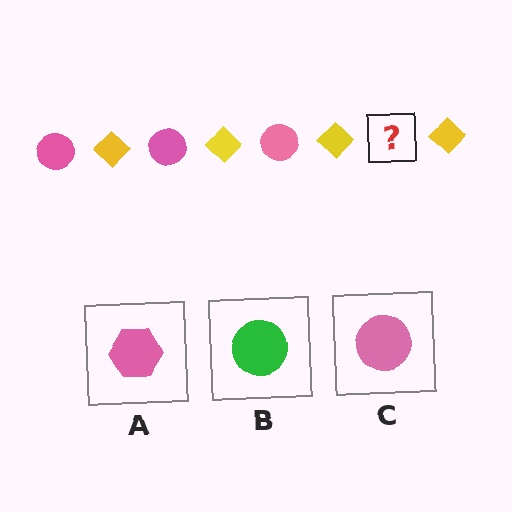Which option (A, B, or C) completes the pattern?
C.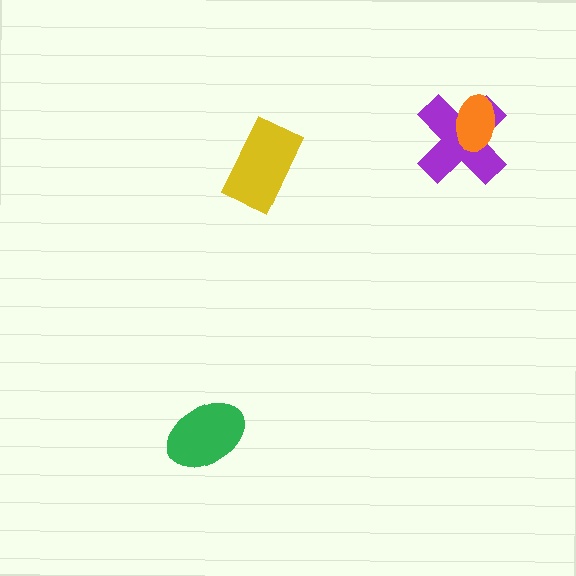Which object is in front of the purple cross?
The orange ellipse is in front of the purple cross.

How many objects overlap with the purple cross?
1 object overlaps with the purple cross.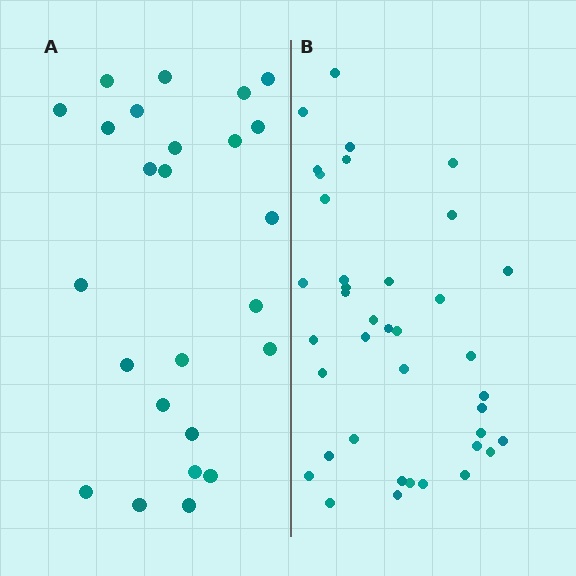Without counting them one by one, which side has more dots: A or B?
Region B (the right region) has more dots.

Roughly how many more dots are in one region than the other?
Region B has approximately 15 more dots than region A.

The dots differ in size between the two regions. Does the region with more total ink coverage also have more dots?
No. Region A has more total ink coverage because its dots are larger, but region B actually contains more individual dots. Total area can be misleading — the number of items is what matters here.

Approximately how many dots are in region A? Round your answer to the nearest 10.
About 20 dots. (The exact count is 25, which rounds to 20.)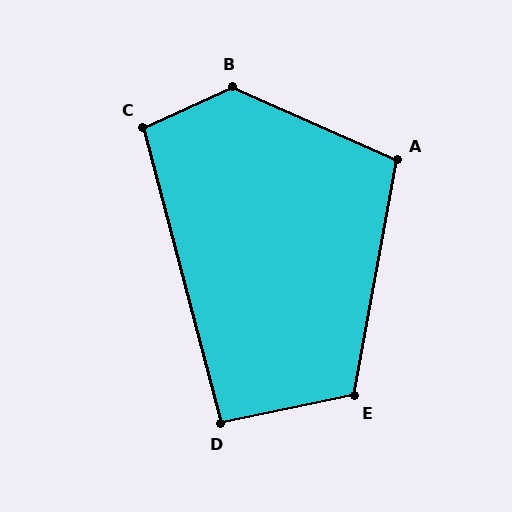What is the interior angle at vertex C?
Approximately 100 degrees (obtuse).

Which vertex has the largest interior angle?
B, at approximately 131 degrees.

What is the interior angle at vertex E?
Approximately 112 degrees (obtuse).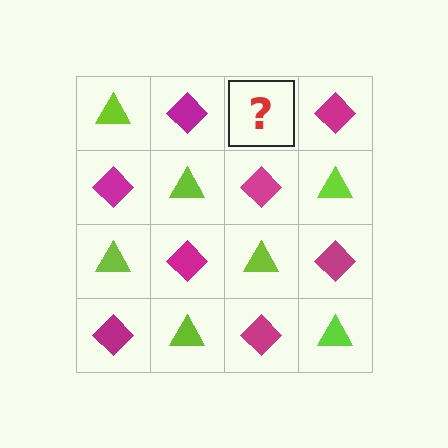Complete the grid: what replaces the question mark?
The question mark should be replaced with a lime triangle.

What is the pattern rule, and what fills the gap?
The rule is that it alternates lime triangle and magenta diamond in a checkerboard pattern. The gap should be filled with a lime triangle.